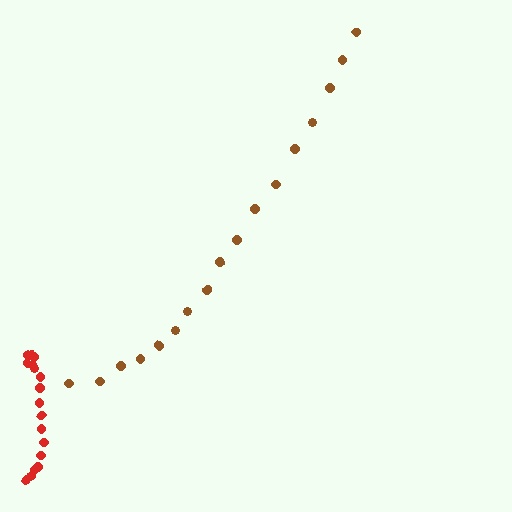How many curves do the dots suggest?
There are 2 distinct paths.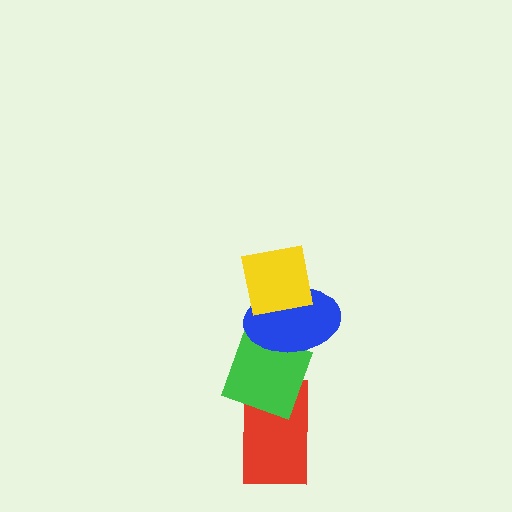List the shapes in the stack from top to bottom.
From top to bottom: the yellow square, the blue ellipse, the green diamond, the red rectangle.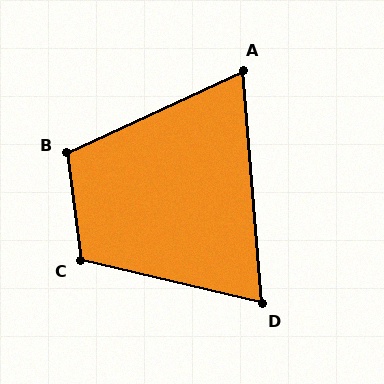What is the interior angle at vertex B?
Approximately 108 degrees (obtuse).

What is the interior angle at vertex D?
Approximately 72 degrees (acute).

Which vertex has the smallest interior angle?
A, at approximately 70 degrees.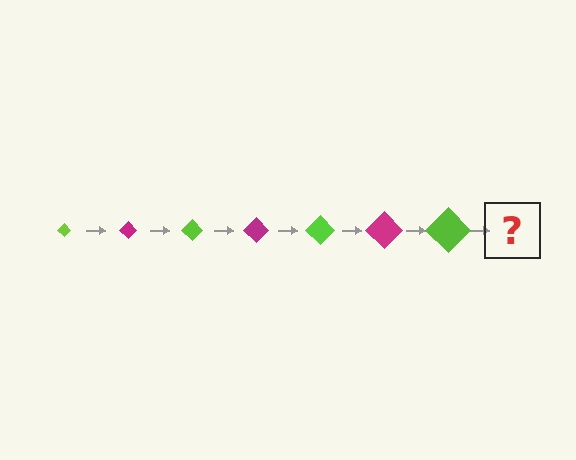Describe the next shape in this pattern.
It should be a magenta diamond, larger than the previous one.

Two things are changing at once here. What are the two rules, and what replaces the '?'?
The two rules are that the diamond grows larger each step and the color cycles through lime and magenta. The '?' should be a magenta diamond, larger than the previous one.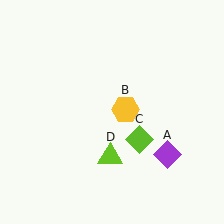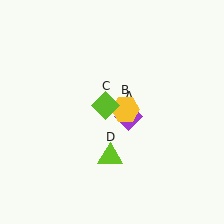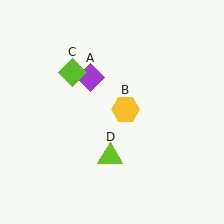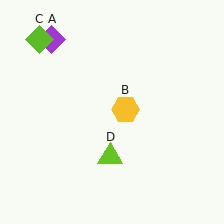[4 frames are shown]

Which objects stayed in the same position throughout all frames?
Yellow hexagon (object B) and lime triangle (object D) remained stationary.